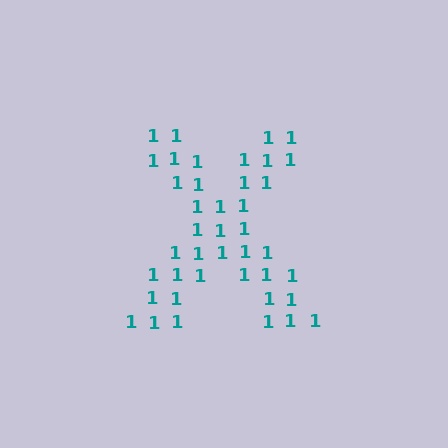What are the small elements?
The small elements are digit 1's.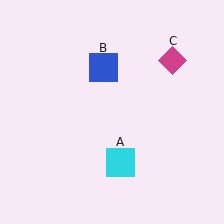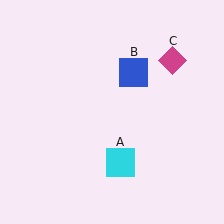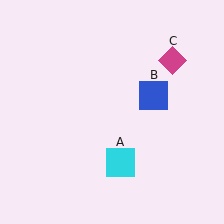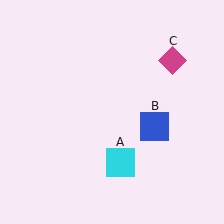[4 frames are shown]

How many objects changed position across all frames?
1 object changed position: blue square (object B).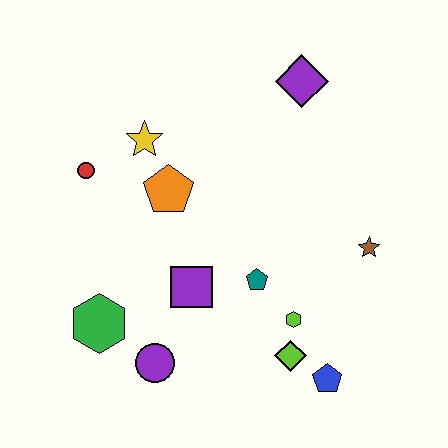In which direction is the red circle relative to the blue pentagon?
The red circle is to the left of the blue pentagon.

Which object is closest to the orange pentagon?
The yellow star is closest to the orange pentagon.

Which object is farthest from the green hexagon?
The purple diamond is farthest from the green hexagon.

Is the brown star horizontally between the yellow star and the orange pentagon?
No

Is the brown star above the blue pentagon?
Yes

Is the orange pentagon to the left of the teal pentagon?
Yes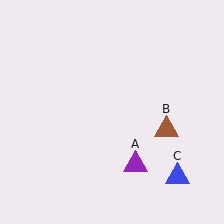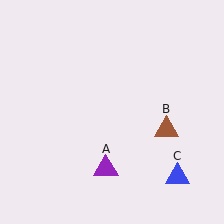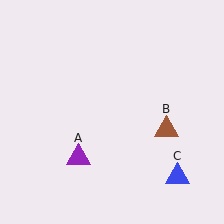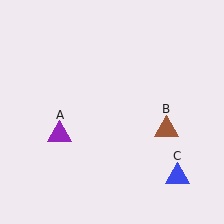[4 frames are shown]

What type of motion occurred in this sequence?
The purple triangle (object A) rotated clockwise around the center of the scene.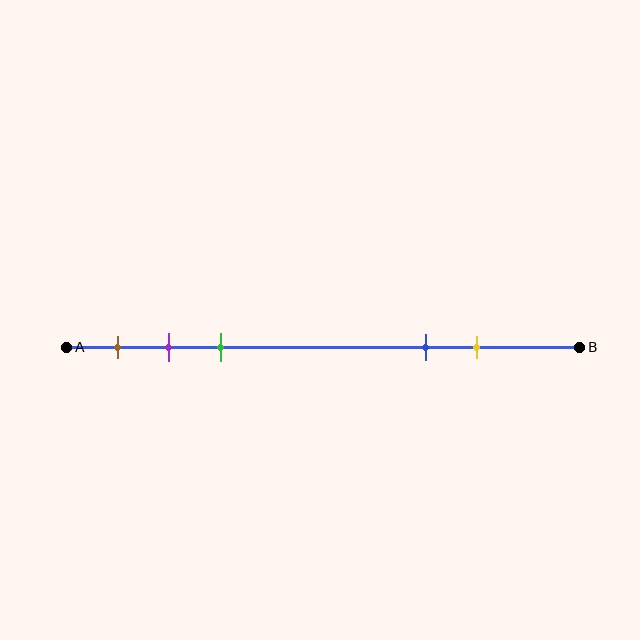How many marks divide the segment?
There are 5 marks dividing the segment.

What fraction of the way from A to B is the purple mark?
The purple mark is approximately 20% (0.2) of the way from A to B.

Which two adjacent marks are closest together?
The purple and green marks are the closest adjacent pair.